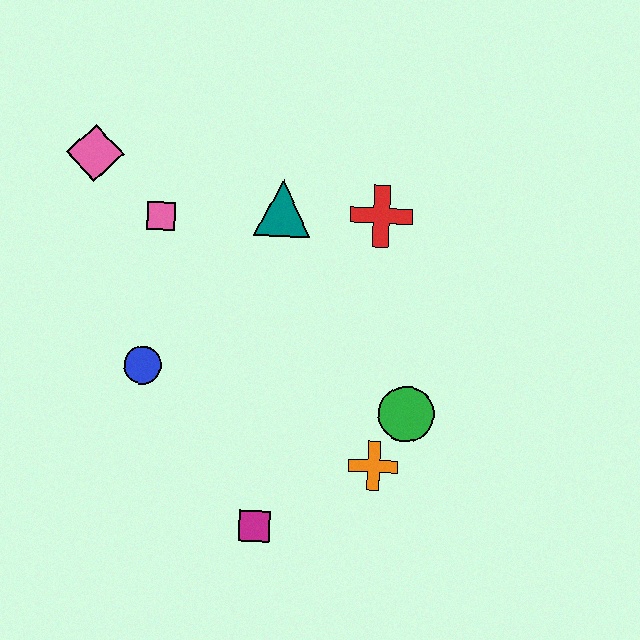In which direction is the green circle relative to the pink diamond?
The green circle is to the right of the pink diamond.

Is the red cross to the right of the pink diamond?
Yes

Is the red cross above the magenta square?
Yes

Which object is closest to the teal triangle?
The red cross is closest to the teal triangle.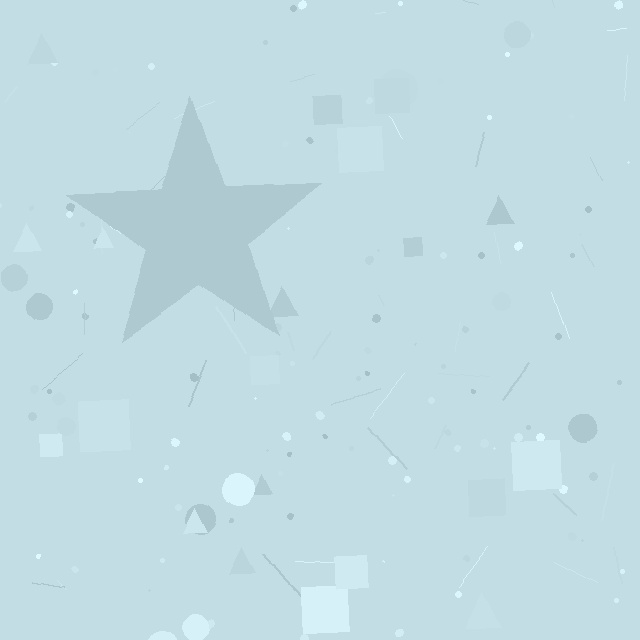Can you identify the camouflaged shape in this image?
The camouflaged shape is a star.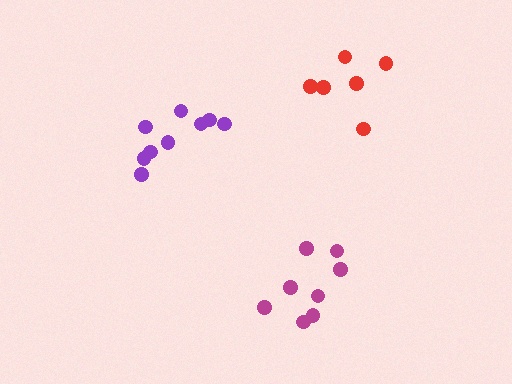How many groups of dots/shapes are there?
There are 3 groups.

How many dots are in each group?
Group 1: 6 dots, Group 2: 9 dots, Group 3: 8 dots (23 total).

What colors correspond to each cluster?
The clusters are colored: red, purple, magenta.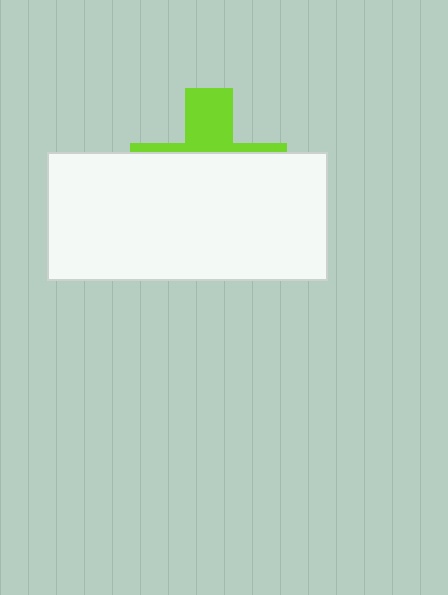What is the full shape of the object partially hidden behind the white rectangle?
The partially hidden object is a lime cross.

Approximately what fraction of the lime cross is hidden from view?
Roughly 69% of the lime cross is hidden behind the white rectangle.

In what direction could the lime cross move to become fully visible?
The lime cross could move up. That would shift it out from behind the white rectangle entirely.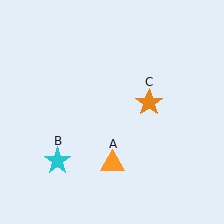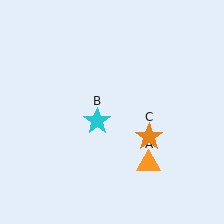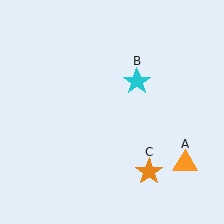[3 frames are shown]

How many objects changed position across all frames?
3 objects changed position: orange triangle (object A), cyan star (object B), orange star (object C).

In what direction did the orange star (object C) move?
The orange star (object C) moved down.